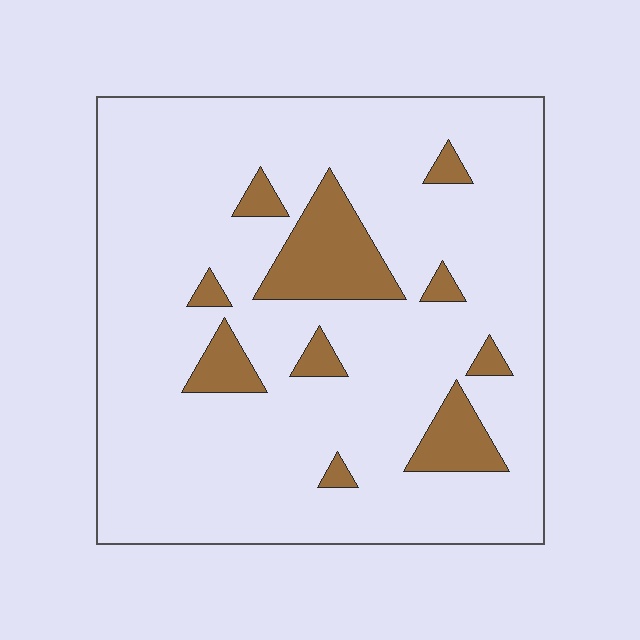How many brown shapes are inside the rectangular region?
10.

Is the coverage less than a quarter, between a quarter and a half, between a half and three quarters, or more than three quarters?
Less than a quarter.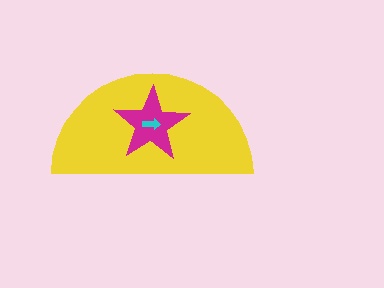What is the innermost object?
The cyan arrow.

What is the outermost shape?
The yellow semicircle.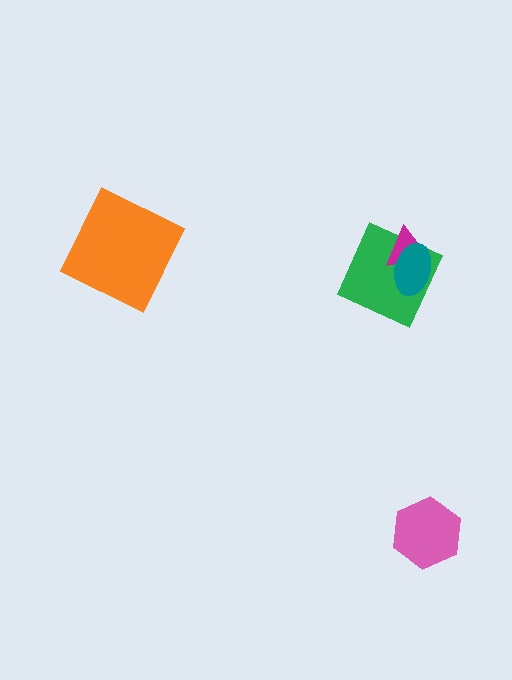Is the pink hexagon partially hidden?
No, no other shape covers it.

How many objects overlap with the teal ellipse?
2 objects overlap with the teal ellipse.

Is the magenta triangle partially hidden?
Yes, it is partially covered by another shape.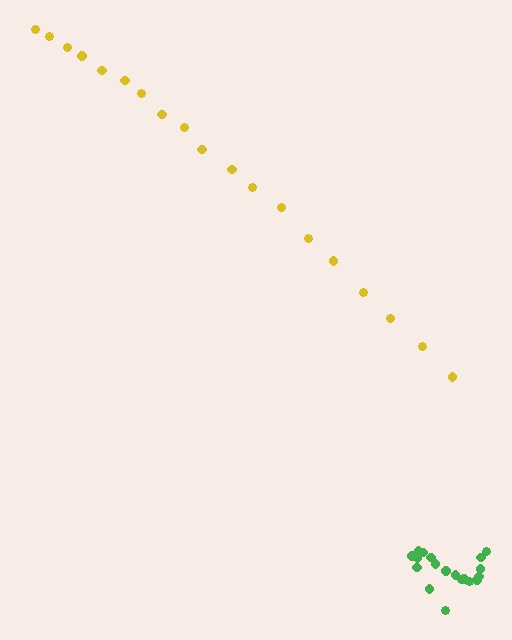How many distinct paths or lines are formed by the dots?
There are 2 distinct paths.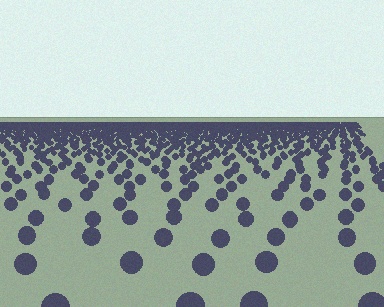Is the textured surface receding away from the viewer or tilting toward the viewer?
The surface is receding away from the viewer. Texture elements get smaller and denser toward the top.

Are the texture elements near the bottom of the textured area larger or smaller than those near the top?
Larger. Near the bottom, elements are closer to the viewer and appear at a bigger on-screen size.